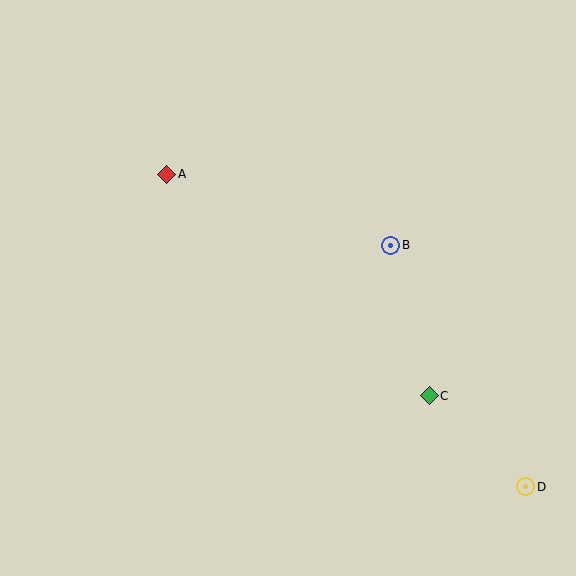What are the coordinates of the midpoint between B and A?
The midpoint between B and A is at (279, 210).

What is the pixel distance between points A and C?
The distance between A and C is 344 pixels.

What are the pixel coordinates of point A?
Point A is at (167, 174).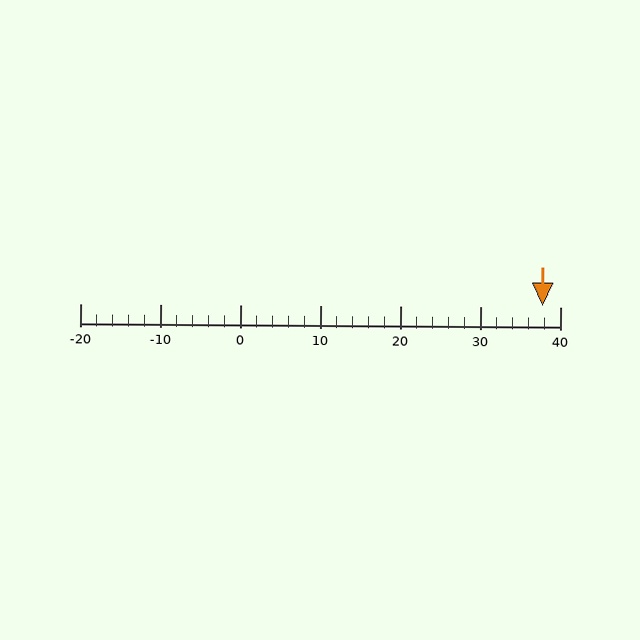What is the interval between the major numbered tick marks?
The major tick marks are spaced 10 units apart.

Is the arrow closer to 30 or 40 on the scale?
The arrow is closer to 40.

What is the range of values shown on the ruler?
The ruler shows values from -20 to 40.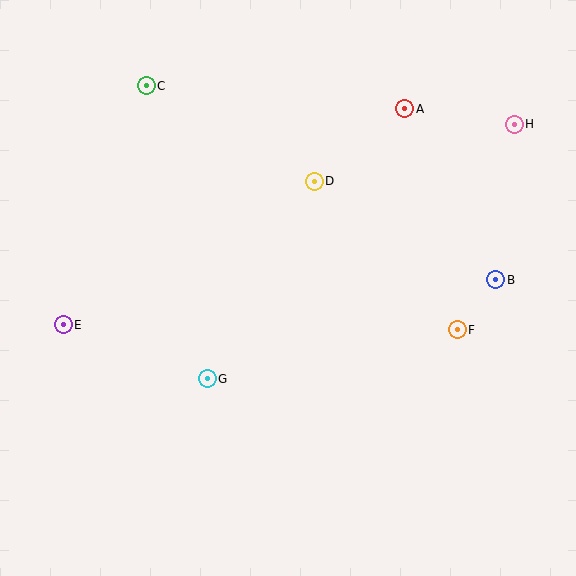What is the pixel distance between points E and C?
The distance between E and C is 253 pixels.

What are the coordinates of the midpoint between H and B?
The midpoint between H and B is at (505, 202).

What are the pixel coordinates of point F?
Point F is at (457, 330).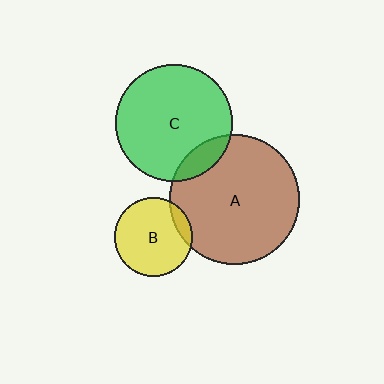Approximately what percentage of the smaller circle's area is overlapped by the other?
Approximately 15%.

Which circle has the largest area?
Circle A (brown).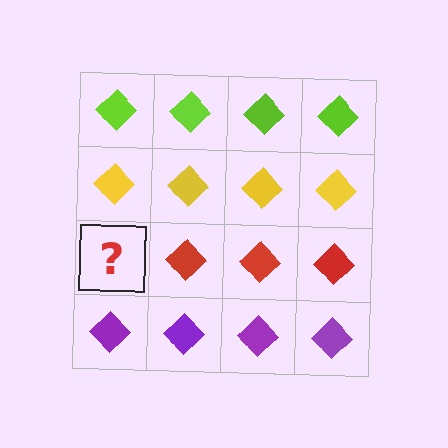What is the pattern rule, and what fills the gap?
The rule is that each row has a consistent color. The gap should be filled with a red diamond.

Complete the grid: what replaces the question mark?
The question mark should be replaced with a red diamond.